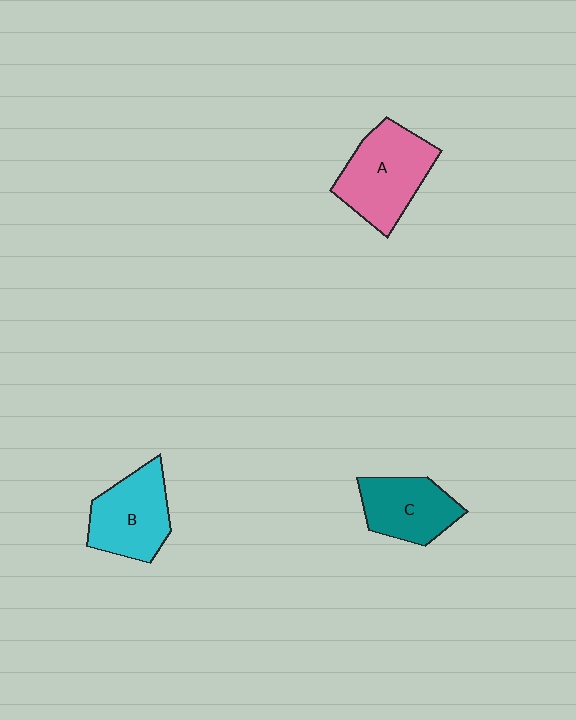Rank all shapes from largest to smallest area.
From largest to smallest: A (pink), B (cyan), C (teal).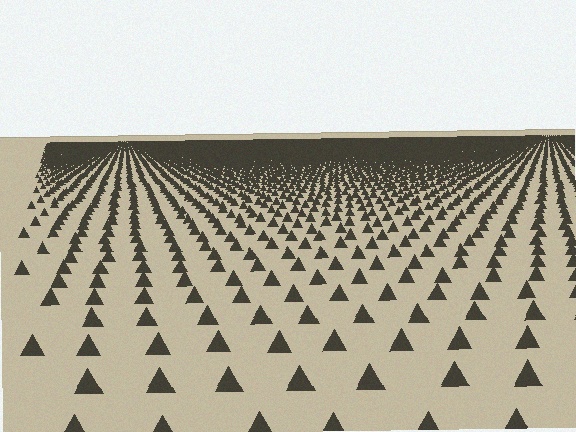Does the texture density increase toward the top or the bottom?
Density increases toward the top.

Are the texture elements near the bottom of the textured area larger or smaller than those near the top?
Larger. Near the bottom, elements are closer to the viewer and appear at a bigger on-screen size.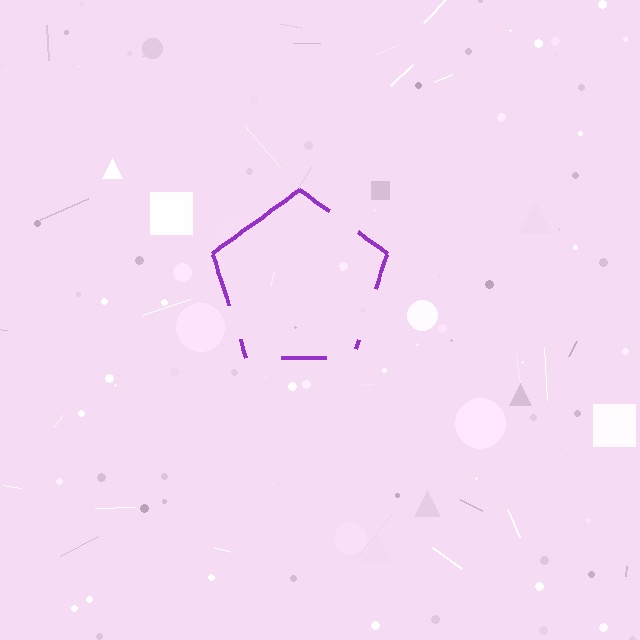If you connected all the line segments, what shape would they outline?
They would outline a pentagon.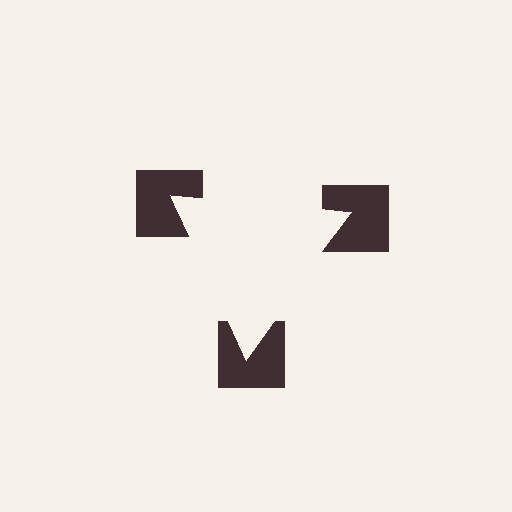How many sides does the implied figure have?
3 sides.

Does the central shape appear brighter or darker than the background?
It typically appears slightly brighter than the background, even though no actual brightness change is drawn.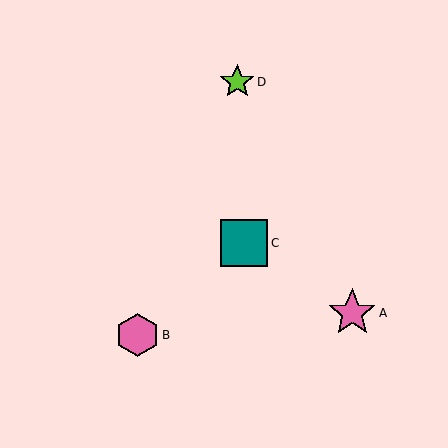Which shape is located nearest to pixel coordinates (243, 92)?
The lime star (labeled D) at (237, 82) is nearest to that location.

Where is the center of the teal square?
The center of the teal square is at (244, 243).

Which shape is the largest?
The pink star (labeled A) is the largest.